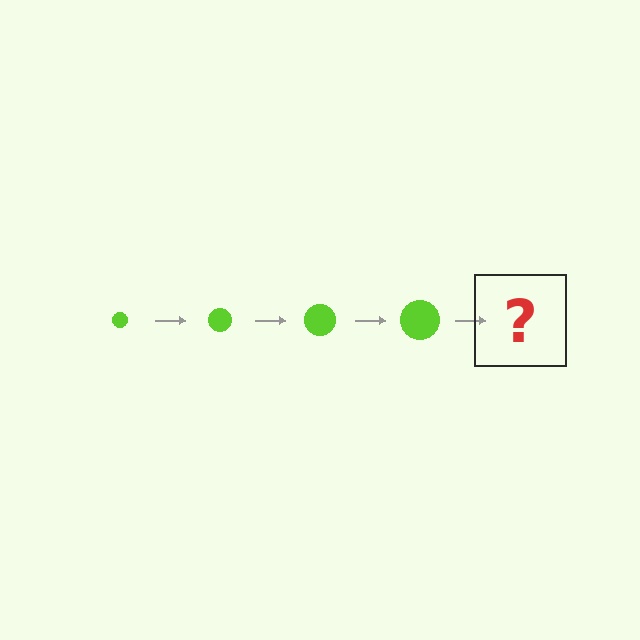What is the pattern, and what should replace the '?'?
The pattern is that the circle gets progressively larger each step. The '?' should be a lime circle, larger than the previous one.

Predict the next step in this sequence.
The next step is a lime circle, larger than the previous one.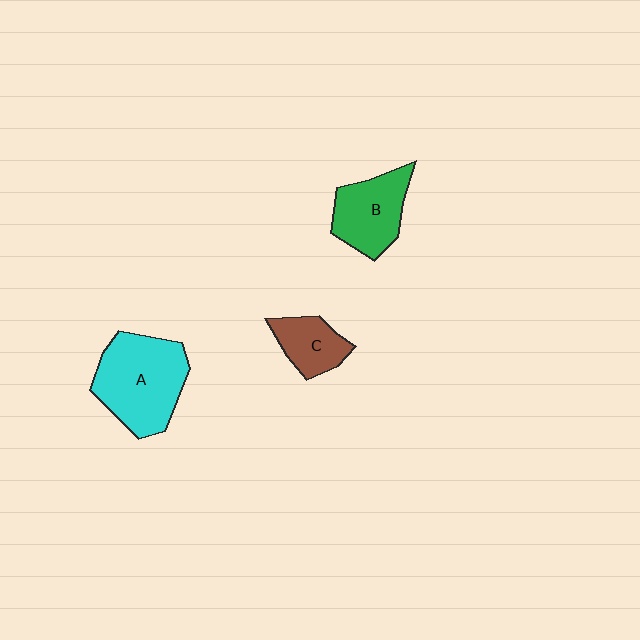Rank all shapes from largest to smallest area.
From largest to smallest: A (cyan), B (green), C (brown).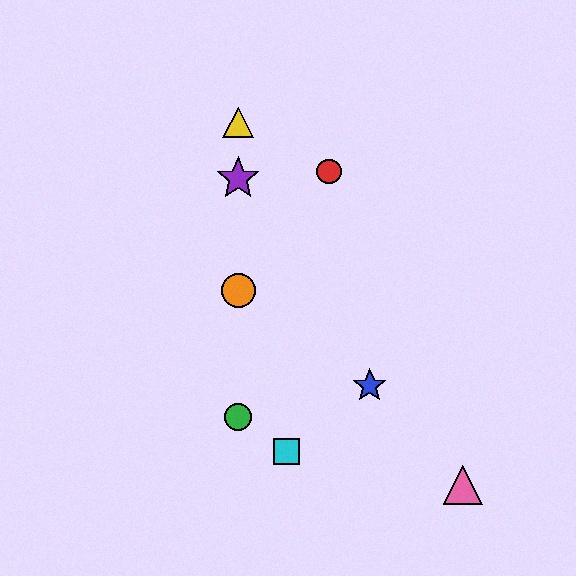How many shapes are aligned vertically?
4 shapes (the green circle, the yellow triangle, the purple star, the orange circle) are aligned vertically.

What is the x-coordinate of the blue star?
The blue star is at x≈370.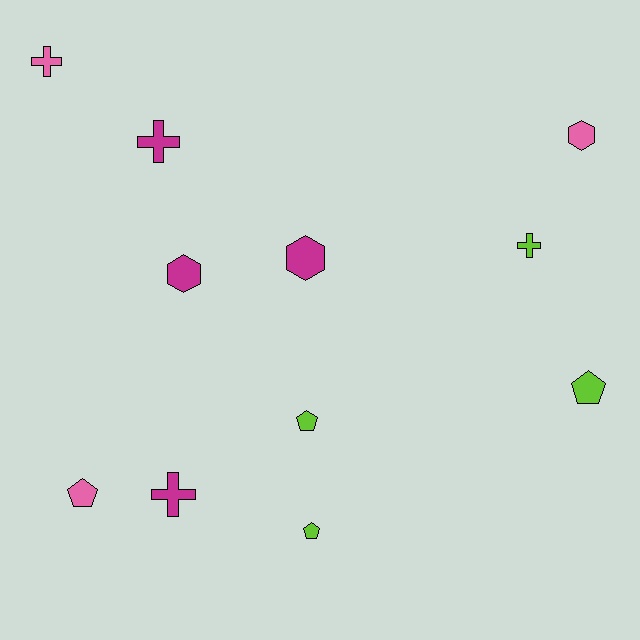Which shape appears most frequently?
Cross, with 4 objects.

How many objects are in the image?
There are 11 objects.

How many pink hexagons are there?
There is 1 pink hexagon.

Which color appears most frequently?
Magenta, with 4 objects.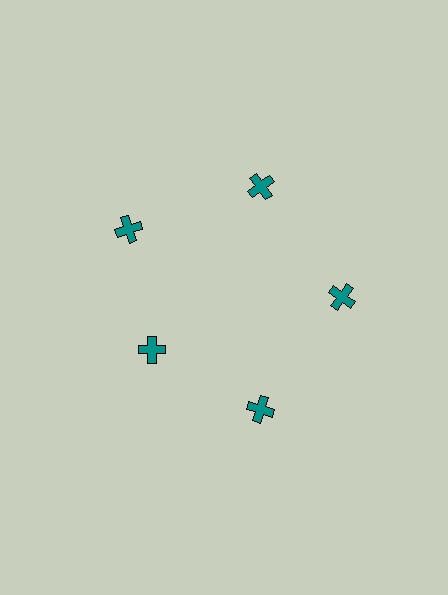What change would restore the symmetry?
The symmetry would be restored by moving it outward, back onto the ring so that all 5 crosses sit at equal angles and equal distance from the center.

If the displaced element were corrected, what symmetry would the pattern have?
It would have 5-fold rotational symmetry — the pattern would map onto itself every 72 degrees.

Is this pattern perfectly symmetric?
No. The 5 teal crosses are arranged in a ring, but one element near the 8 o'clock position is pulled inward toward the center, breaking the 5-fold rotational symmetry.